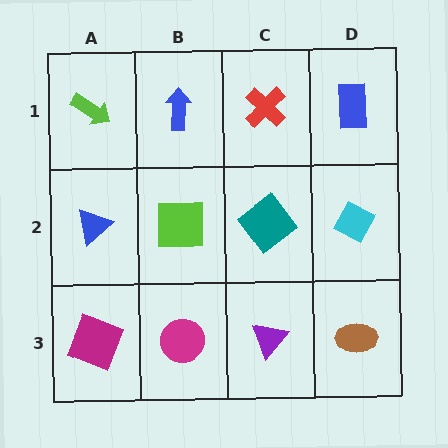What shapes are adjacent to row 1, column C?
A teal diamond (row 2, column C), a blue arrow (row 1, column B), a blue rectangle (row 1, column D).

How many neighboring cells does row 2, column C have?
4.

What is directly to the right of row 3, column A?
A magenta circle.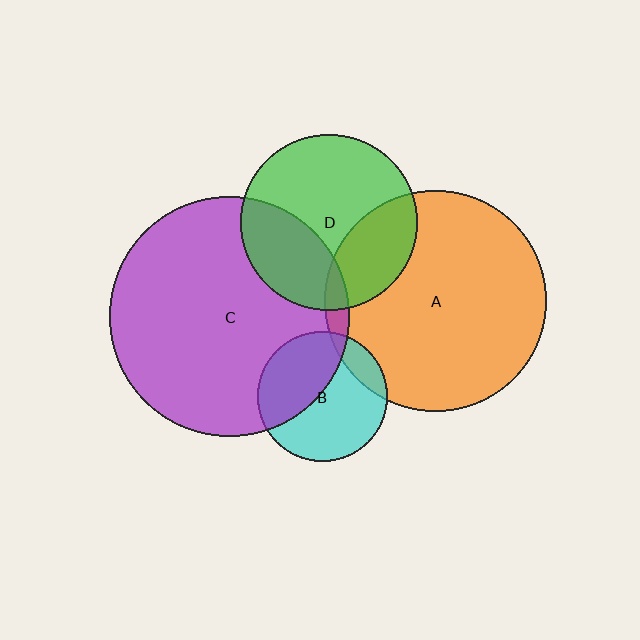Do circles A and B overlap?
Yes.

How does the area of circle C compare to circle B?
Approximately 3.4 times.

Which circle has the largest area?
Circle C (purple).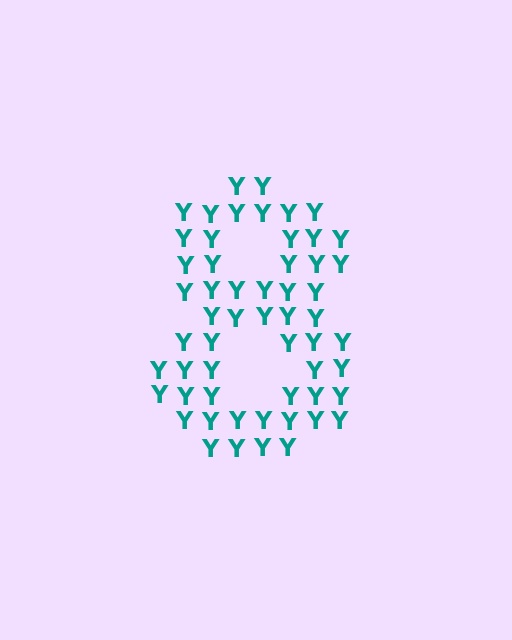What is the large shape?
The large shape is the digit 8.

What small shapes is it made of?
It is made of small letter Y's.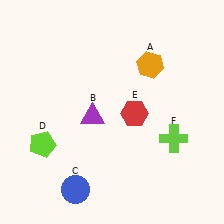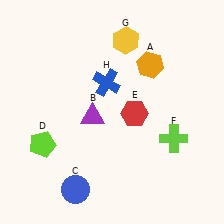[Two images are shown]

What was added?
A yellow hexagon (G), a blue cross (H) were added in Image 2.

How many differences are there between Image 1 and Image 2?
There are 2 differences between the two images.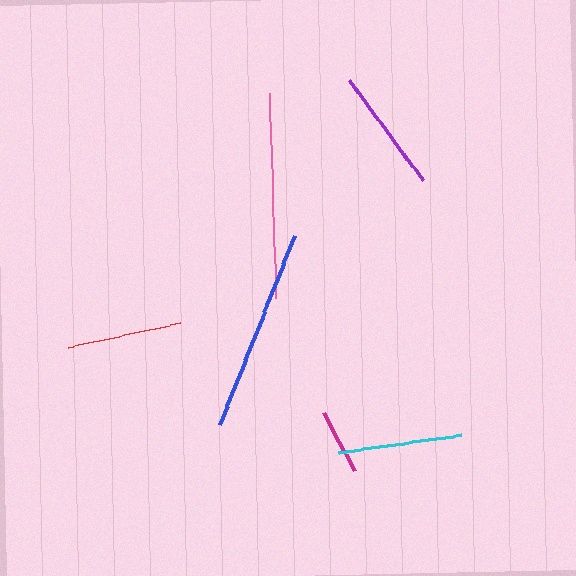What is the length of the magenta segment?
The magenta segment is approximately 66 pixels long.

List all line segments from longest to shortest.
From longest to shortest: pink, blue, purple, cyan, red, magenta.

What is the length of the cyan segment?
The cyan segment is approximately 125 pixels long.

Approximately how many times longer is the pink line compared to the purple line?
The pink line is approximately 1.6 times the length of the purple line.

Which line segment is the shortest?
The magenta line is the shortest at approximately 66 pixels.